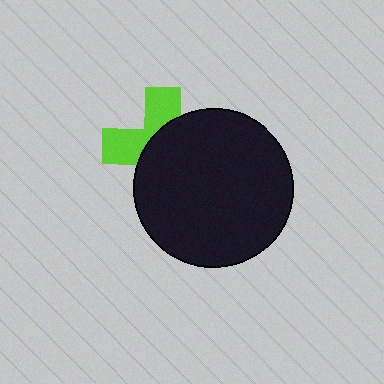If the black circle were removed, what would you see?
You would see the complete lime cross.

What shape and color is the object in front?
The object in front is a black circle.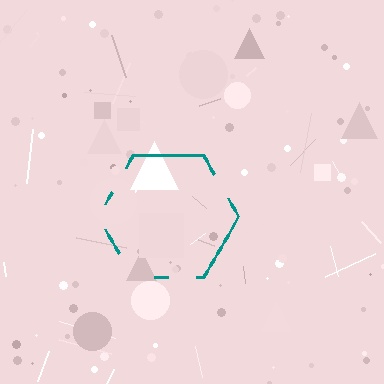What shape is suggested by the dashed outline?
The dashed outline suggests a hexagon.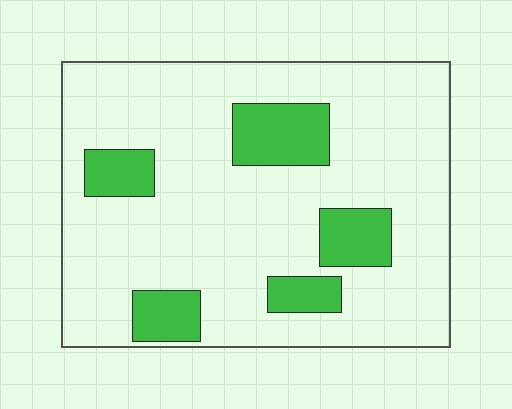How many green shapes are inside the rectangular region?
5.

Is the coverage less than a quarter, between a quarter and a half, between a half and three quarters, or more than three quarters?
Less than a quarter.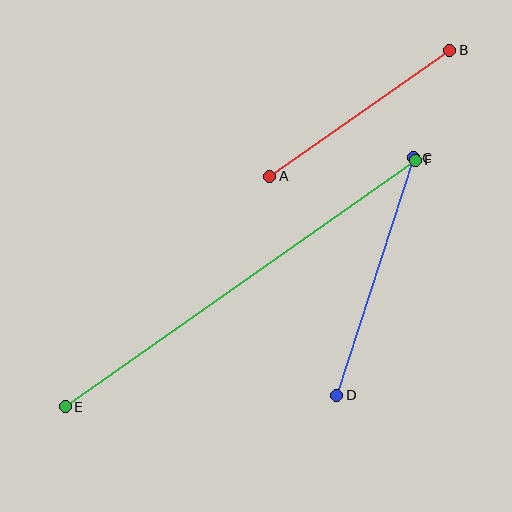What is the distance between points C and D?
The distance is approximately 249 pixels.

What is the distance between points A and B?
The distance is approximately 220 pixels.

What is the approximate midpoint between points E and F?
The midpoint is at approximately (240, 283) pixels.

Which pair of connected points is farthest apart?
Points E and F are farthest apart.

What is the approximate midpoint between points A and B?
The midpoint is at approximately (360, 113) pixels.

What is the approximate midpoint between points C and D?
The midpoint is at approximately (375, 277) pixels.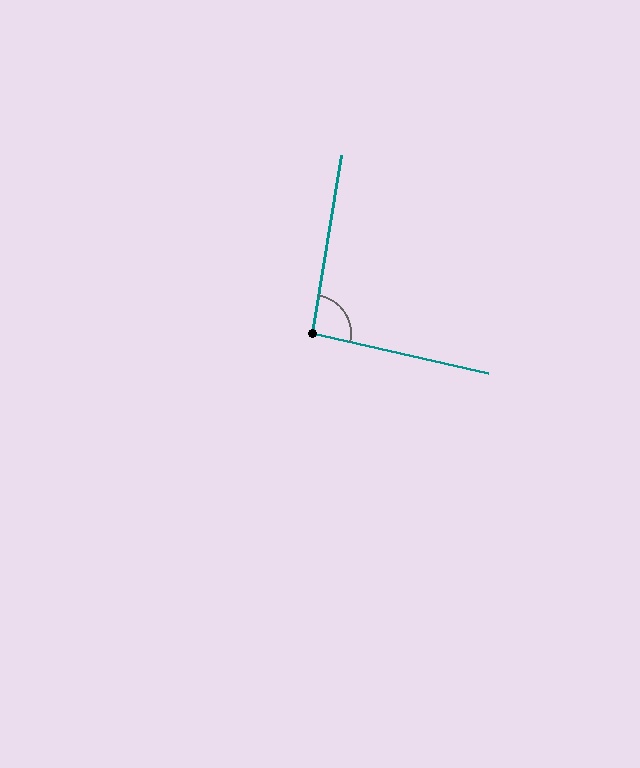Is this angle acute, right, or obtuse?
It is approximately a right angle.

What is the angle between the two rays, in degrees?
Approximately 93 degrees.